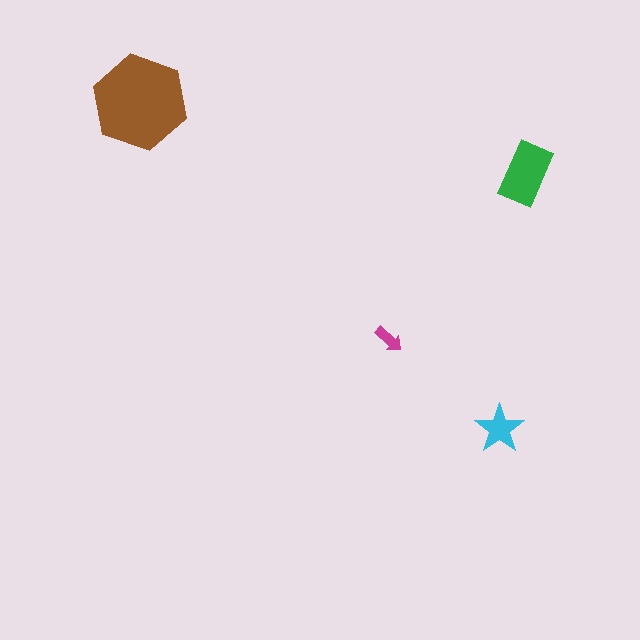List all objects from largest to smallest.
The brown hexagon, the green rectangle, the cyan star, the magenta arrow.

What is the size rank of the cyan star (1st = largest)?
3rd.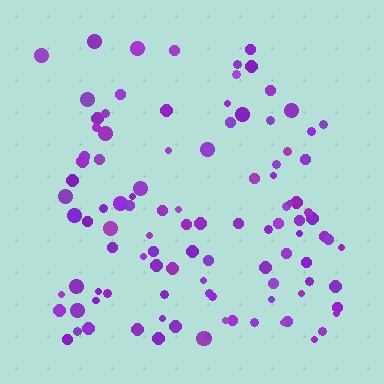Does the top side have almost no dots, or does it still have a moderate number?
Still a moderate number, just noticeably fewer than the bottom.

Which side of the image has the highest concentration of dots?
The bottom.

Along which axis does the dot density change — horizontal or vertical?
Vertical.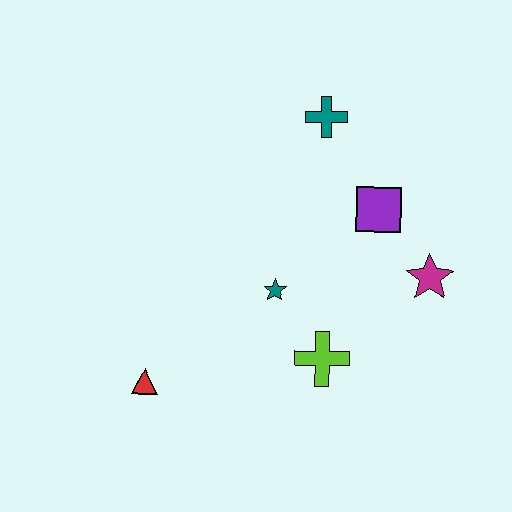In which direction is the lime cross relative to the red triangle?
The lime cross is to the right of the red triangle.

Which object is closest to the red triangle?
The teal star is closest to the red triangle.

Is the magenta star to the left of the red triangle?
No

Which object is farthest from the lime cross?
The teal cross is farthest from the lime cross.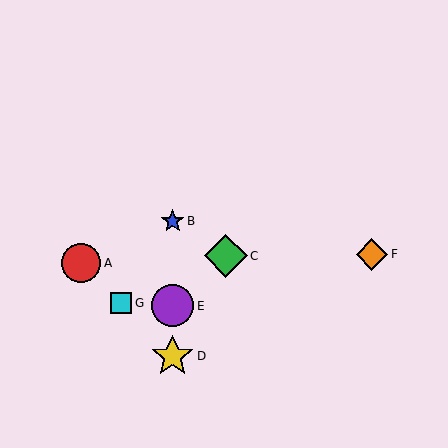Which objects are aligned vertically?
Objects B, D, E are aligned vertically.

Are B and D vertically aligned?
Yes, both are at x≈173.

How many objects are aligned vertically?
3 objects (B, D, E) are aligned vertically.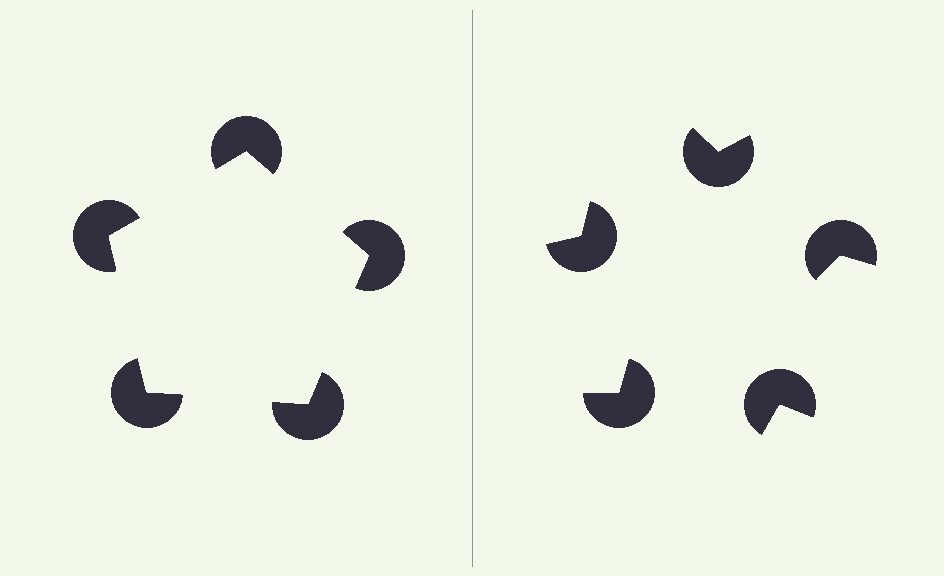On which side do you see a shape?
An illusory pentagon appears on the left side. On the right side the wedge cuts are rotated, so no coherent shape forms.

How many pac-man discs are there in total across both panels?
10 — 5 on each side.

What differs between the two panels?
The pac-man discs are positioned identically on both sides; only the wedge orientations differ. On the left they align to a pentagon; on the right they are misaligned.